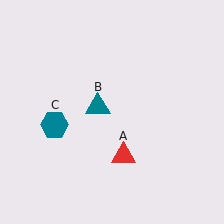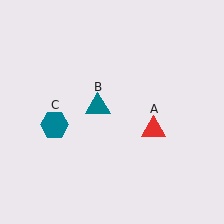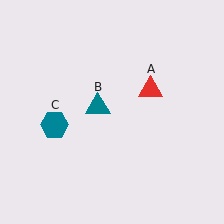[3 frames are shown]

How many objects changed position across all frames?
1 object changed position: red triangle (object A).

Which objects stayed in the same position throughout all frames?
Teal triangle (object B) and teal hexagon (object C) remained stationary.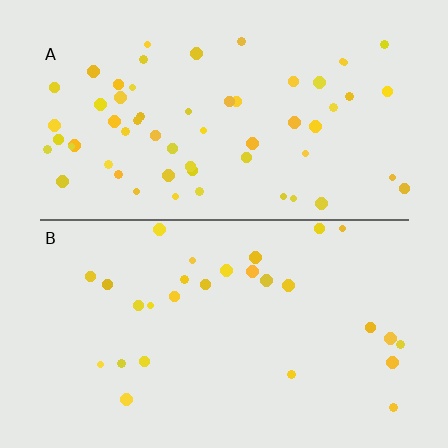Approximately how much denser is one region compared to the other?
Approximately 2.1× — region A over region B.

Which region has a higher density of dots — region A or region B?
A (the top).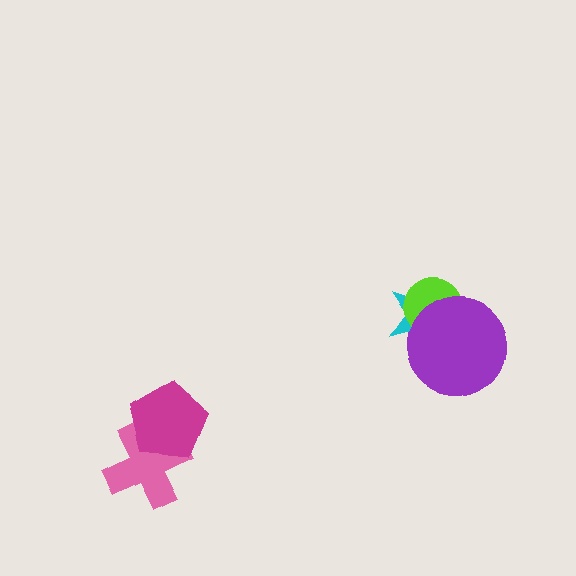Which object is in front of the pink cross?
The magenta pentagon is in front of the pink cross.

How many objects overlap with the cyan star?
2 objects overlap with the cyan star.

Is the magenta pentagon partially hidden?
No, no other shape covers it.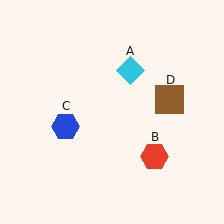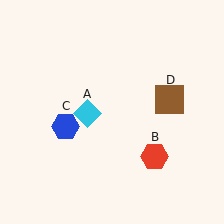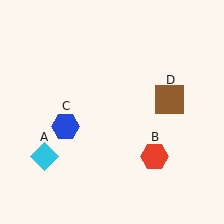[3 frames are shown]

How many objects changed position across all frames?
1 object changed position: cyan diamond (object A).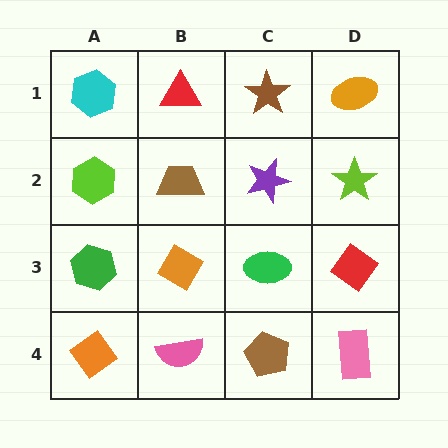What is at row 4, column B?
A pink semicircle.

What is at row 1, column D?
An orange ellipse.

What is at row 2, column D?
A lime star.